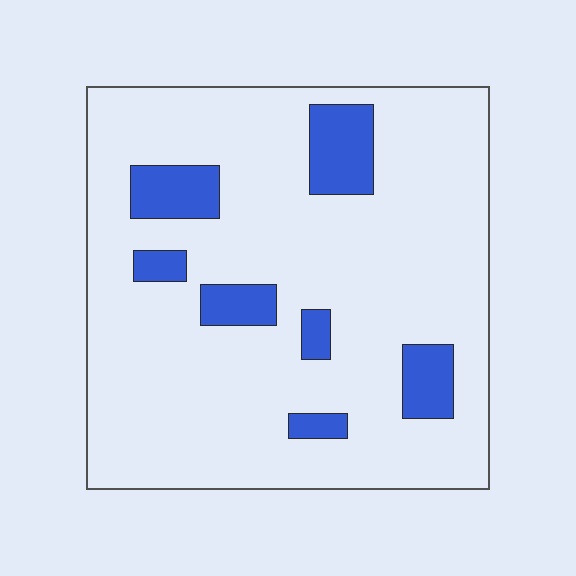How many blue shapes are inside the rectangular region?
7.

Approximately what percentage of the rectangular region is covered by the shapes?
Approximately 15%.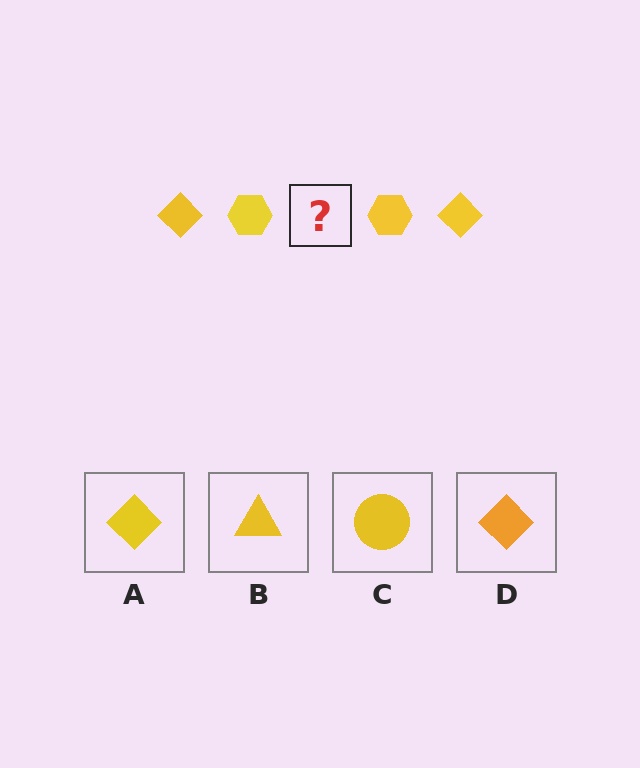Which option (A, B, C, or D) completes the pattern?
A.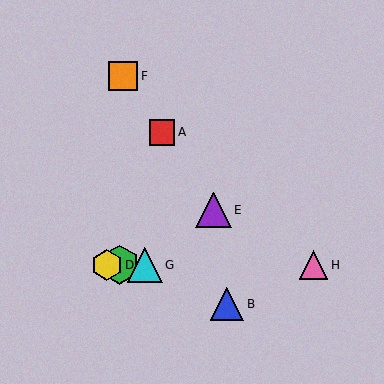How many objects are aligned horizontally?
4 objects (C, D, G, H) are aligned horizontally.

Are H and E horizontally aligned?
No, H is at y≈265 and E is at y≈210.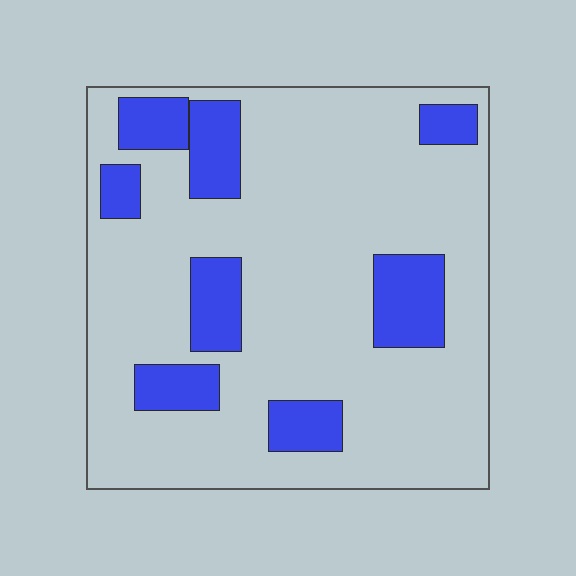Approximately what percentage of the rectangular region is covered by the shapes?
Approximately 20%.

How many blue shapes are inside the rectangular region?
8.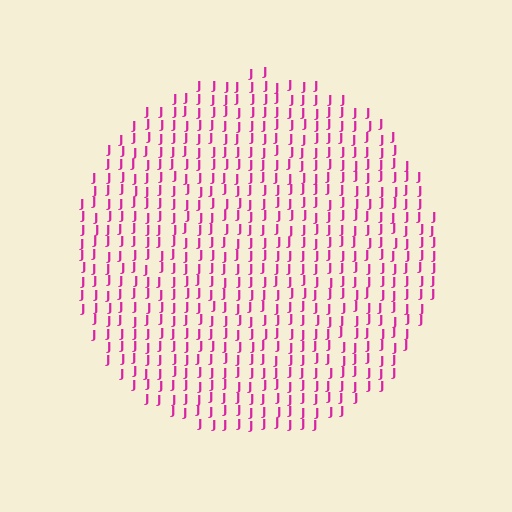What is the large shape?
The large shape is a circle.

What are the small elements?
The small elements are letter J's.